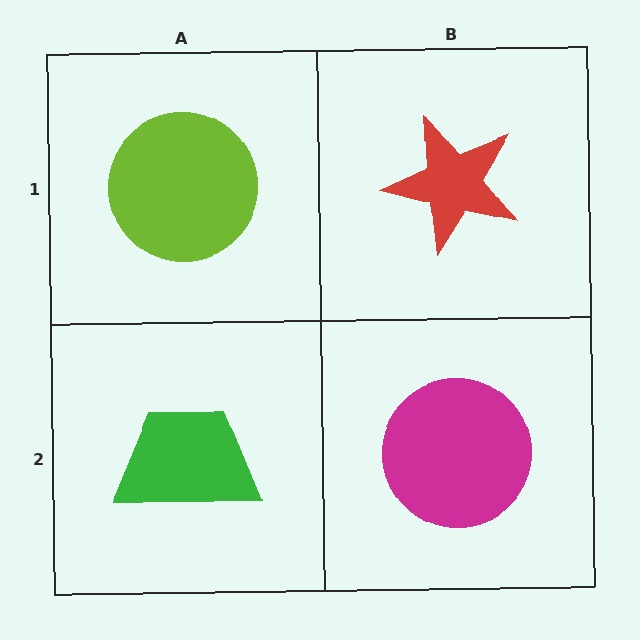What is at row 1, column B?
A red star.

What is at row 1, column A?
A lime circle.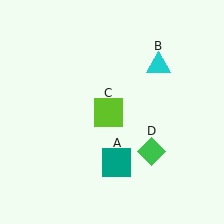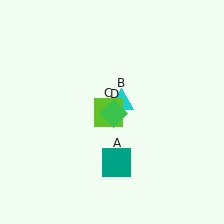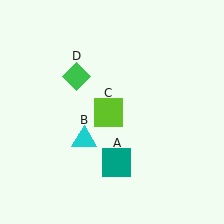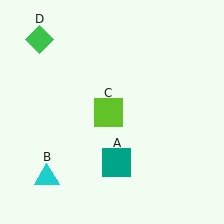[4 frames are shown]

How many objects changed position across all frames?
2 objects changed position: cyan triangle (object B), green diamond (object D).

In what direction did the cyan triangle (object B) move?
The cyan triangle (object B) moved down and to the left.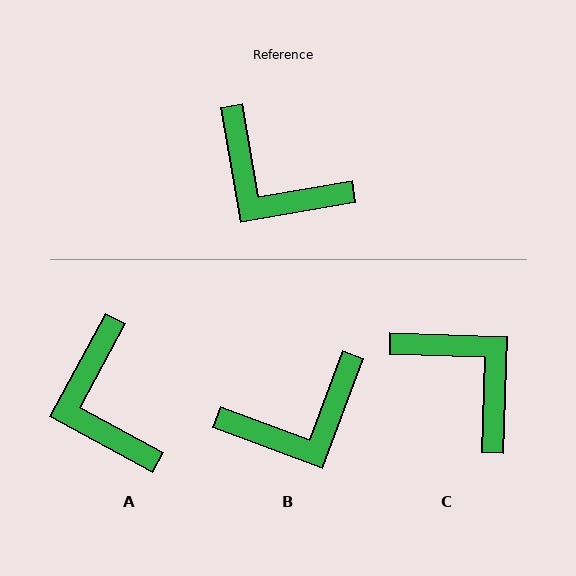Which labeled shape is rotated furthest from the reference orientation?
C, about 168 degrees away.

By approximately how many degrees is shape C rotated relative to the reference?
Approximately 168 degrees counter-clockwise.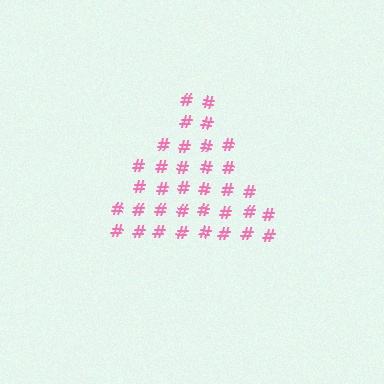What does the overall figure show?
The overall figure shows a triangle.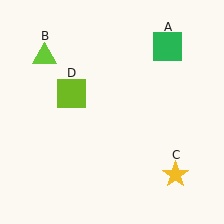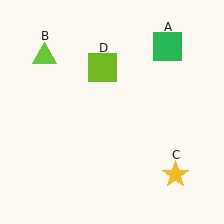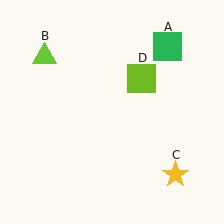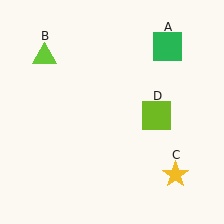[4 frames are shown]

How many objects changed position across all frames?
1 object changed position: lime square (object D).